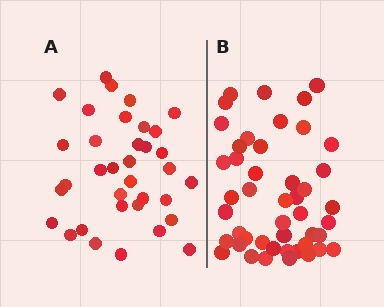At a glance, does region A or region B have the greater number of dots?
Region B (the right region) has more dots.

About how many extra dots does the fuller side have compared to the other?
Region B has roughly 12 or so more dots than region A.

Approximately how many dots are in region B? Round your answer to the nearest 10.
About 50 dots. (The exact count is 46, which rounds to 50.)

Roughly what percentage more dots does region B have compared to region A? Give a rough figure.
About 30% more.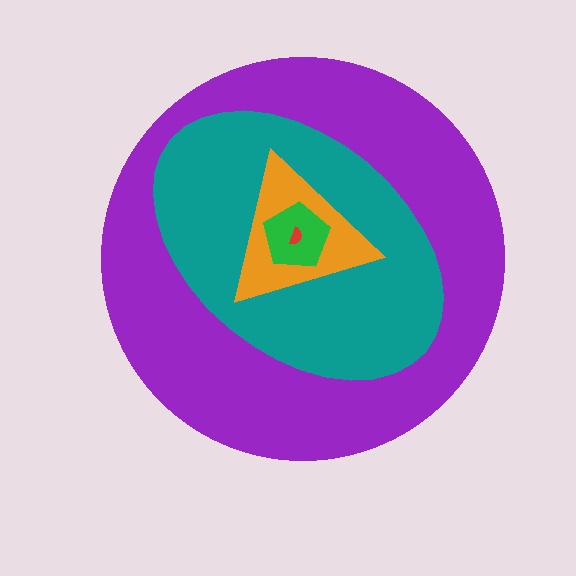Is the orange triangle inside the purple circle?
Yes.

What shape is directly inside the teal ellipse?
The orange triangle.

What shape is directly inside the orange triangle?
The green pentagon.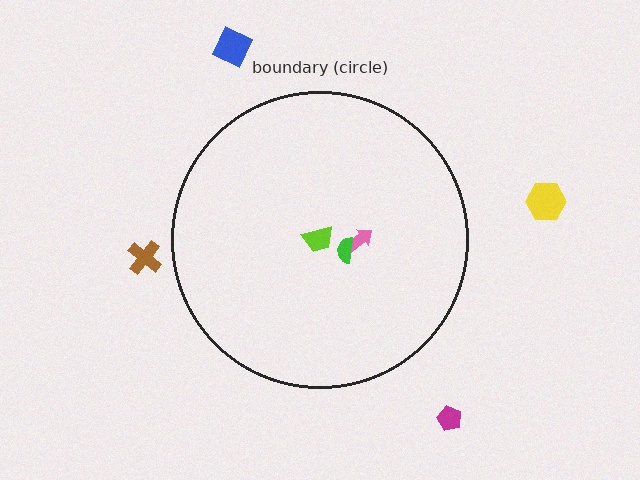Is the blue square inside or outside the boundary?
Outside.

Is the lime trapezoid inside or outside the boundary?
Inside.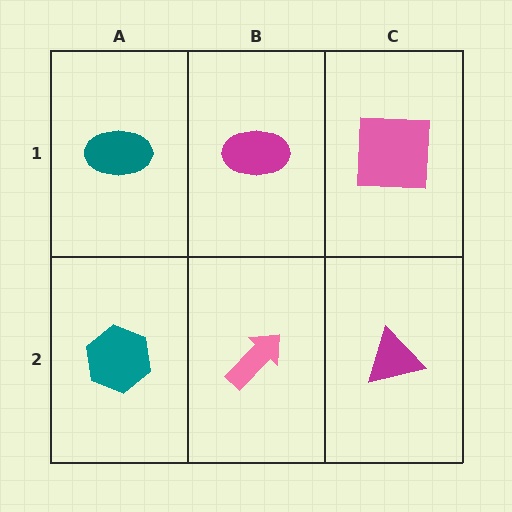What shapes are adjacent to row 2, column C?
A pink square (row 1, column C), a pink arrow (row 2, column B).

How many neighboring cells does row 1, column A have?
2.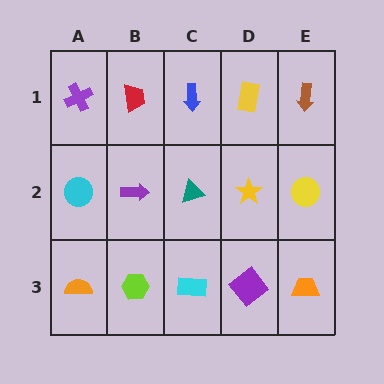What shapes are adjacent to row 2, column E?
A brown arrow (row 1, column E), an orange trapezoid (row 3, column E), a yellow star (row 2, column D).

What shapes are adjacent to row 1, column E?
A yellow circle (row 2, column E), a yellow rectangle (row 1, column D).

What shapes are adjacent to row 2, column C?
A blue arrow (row 1, column C), a cyan rectangle (row 3, column C), a purple arrow (row 2, column B), a yellow star (row 2, column D).